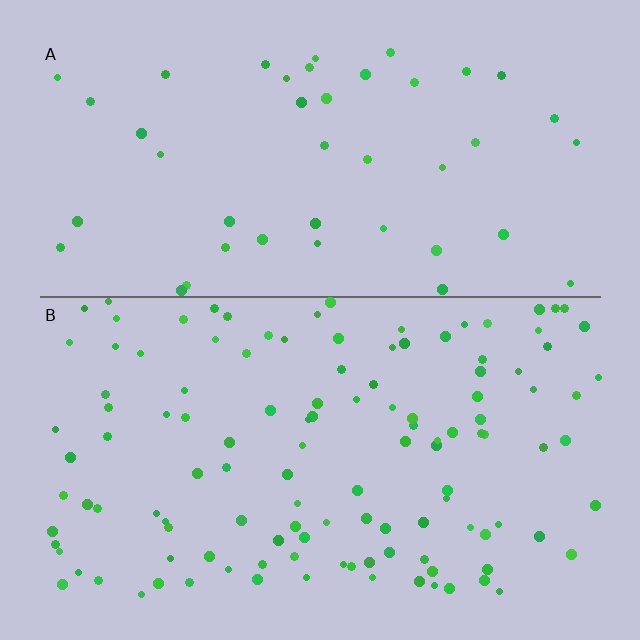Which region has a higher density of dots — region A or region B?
B (the bottom).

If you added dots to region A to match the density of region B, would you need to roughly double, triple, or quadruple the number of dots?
Approximately triple.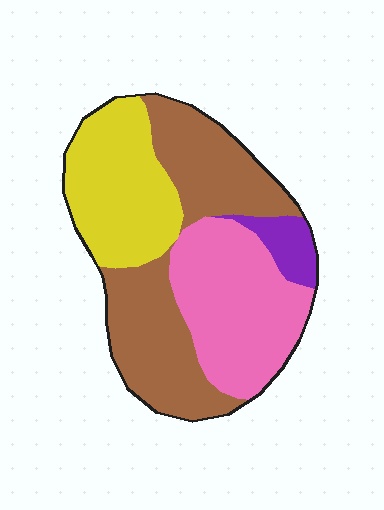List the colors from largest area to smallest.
From largest to smallest: brown, pink, yellow, purple.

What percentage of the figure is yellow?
Yellow takes up about one quarter (1/4) of the figure.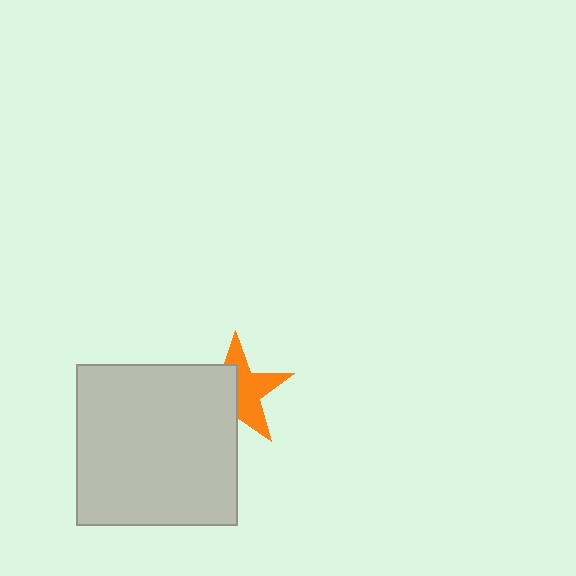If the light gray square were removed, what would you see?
You would see the complete orange star.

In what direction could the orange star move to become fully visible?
The orange star could move right. That would shift it out from behind the light gray square entirely.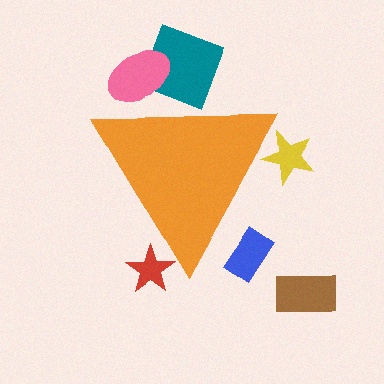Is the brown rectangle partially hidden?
No, the brown rectangle is fully visible.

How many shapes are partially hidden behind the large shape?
5 shapes are partially hidden.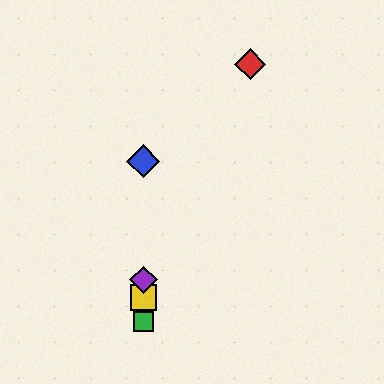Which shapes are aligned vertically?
The blue diamond, the green square, the yellow square, the purple diamond are aligned vertically.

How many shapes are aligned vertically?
4 shapes (the blue diamond, the green square, the yellow square, the purple diamond) are aligned vertically.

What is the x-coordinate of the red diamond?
The red diamond is at x≈250.